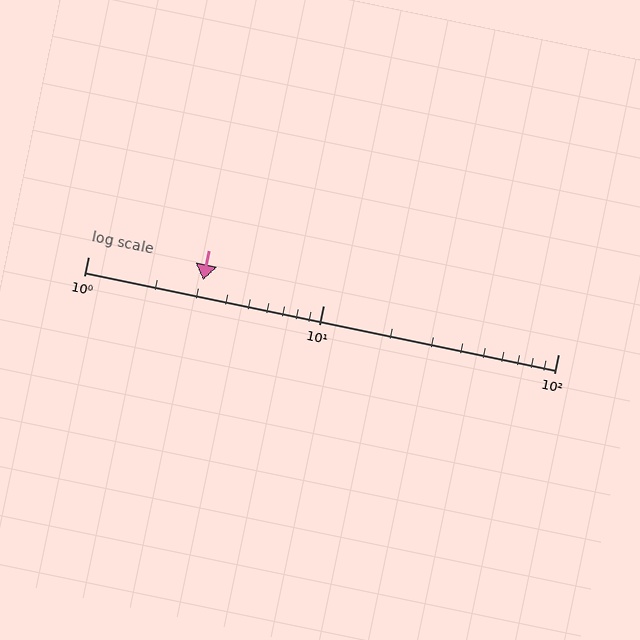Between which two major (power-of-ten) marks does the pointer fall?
The pointer is between 1 and 10.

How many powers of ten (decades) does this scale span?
The scale spans 2 decades, from 1 to 100.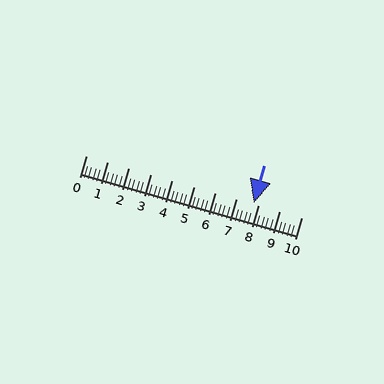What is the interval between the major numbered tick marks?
The major tick marks are spaced 1 units apart.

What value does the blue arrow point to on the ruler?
The blue arrow points to approximately 7.8.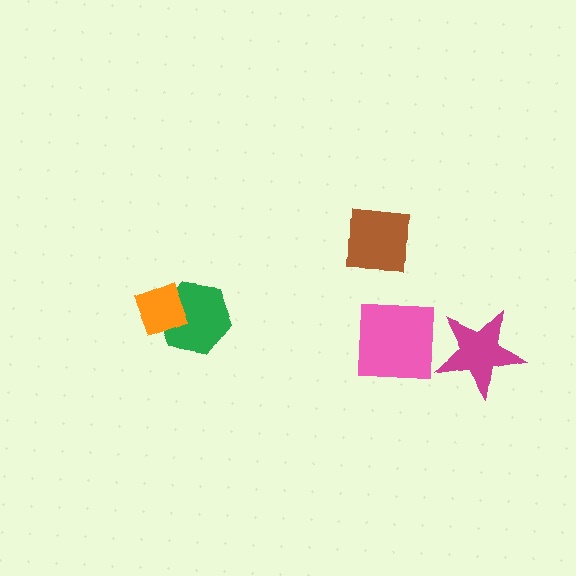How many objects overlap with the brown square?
0 objects overlap with the brown square.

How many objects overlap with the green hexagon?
1 object overlaps with the green hexagon.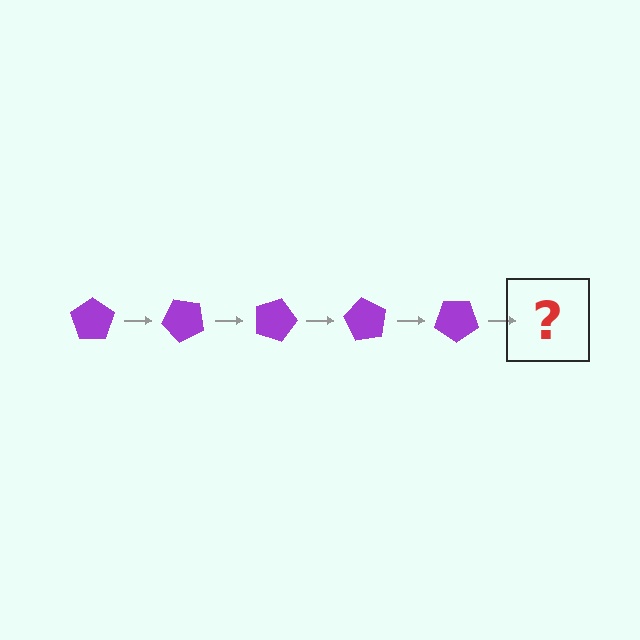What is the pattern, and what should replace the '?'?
The pattern is that the pentagon rotates 45 degrees each step. The '?' should be a purple pentagon rotated 225 degrees.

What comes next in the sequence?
The next element should be a purple pentagon rotated 225 degrees.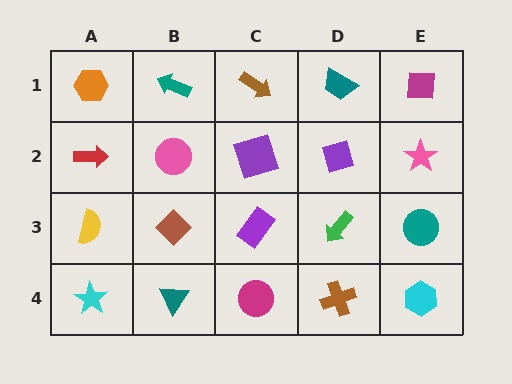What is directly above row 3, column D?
A purple diamond.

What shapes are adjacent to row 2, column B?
A teal arrow (row 1, column B), a brown diamond (row 3, column B), a red arrow (row 2, column A), a purple square (row 2, column C).